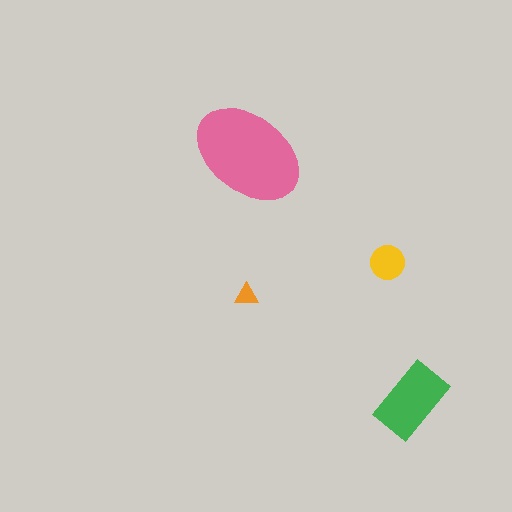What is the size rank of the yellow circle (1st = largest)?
3rd.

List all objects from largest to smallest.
The pink ellipse, the green rectangle, the yellow circle, the orange triangle.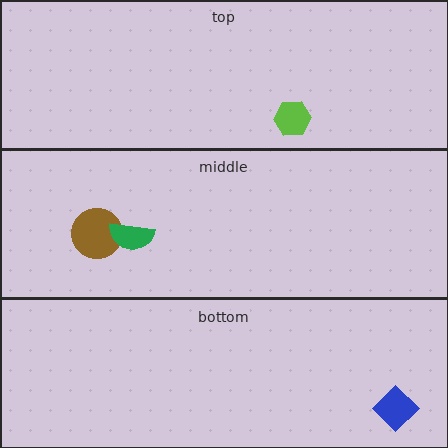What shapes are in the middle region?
The brown circle, the green semicircle.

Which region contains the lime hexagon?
The top region.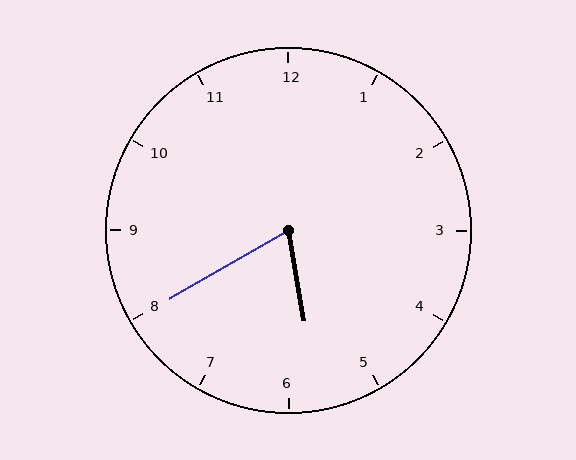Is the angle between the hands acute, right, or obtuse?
It is acute.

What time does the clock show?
5:40.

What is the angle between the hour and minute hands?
Approximately 70 degrees.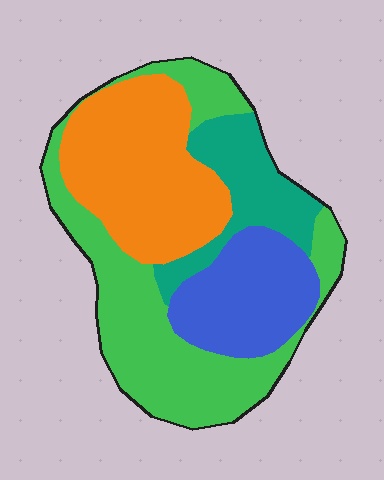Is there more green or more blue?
Green.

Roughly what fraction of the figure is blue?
Blue takes up about one fifth (1/5) of the figure.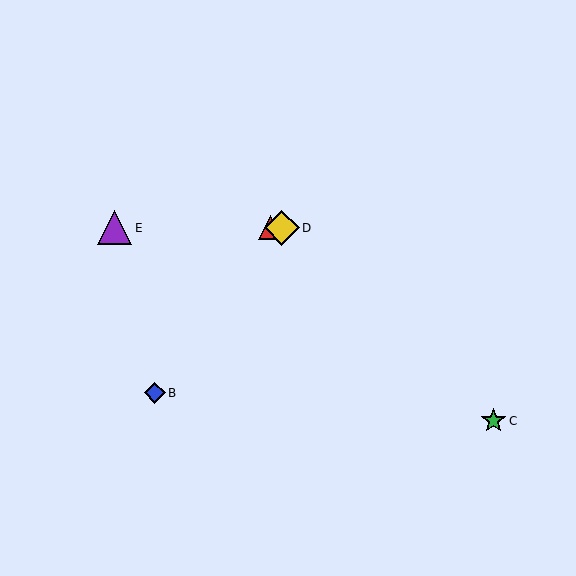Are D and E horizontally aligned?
Yes, both are at y≈228.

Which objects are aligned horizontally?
Objects A, D, E are aligned horizontally.